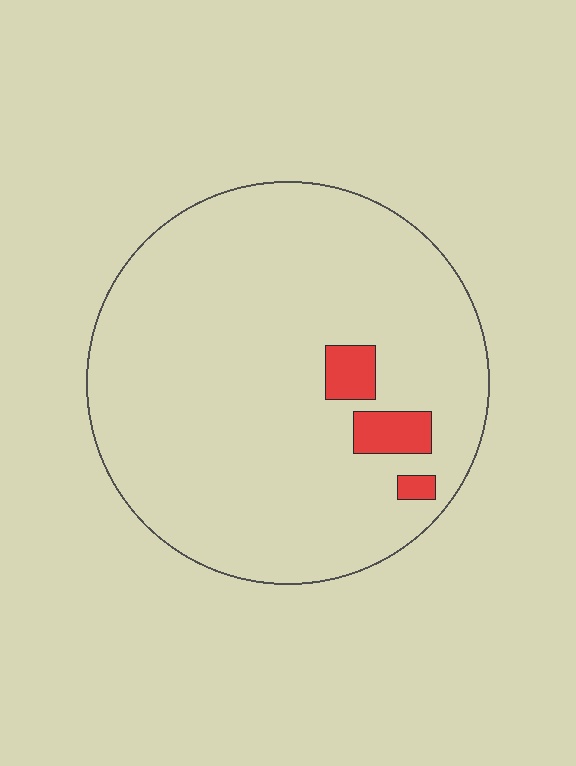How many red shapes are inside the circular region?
3.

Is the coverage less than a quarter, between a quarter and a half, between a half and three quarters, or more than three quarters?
Less than a quarter.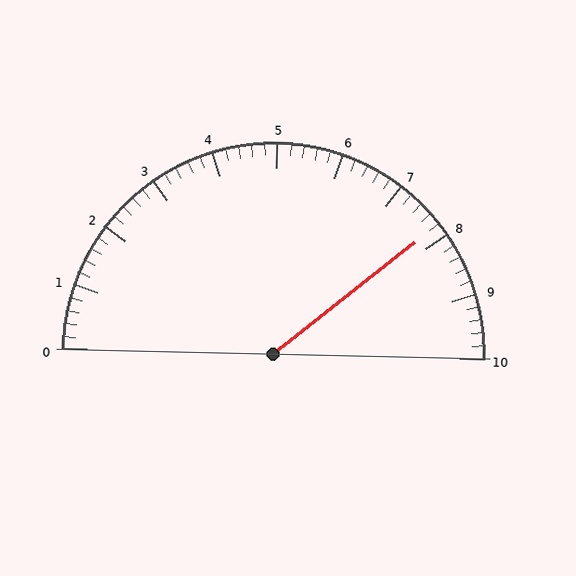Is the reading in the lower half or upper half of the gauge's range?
The reading is in the upper half of the range (0 to 10).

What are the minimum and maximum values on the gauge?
The gauge ranges from 0 to 10.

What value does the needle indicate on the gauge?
The needle indicates approximately 7.8.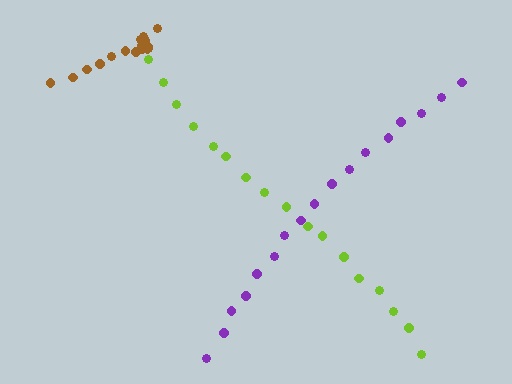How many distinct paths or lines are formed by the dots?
There are 3 distinct paths.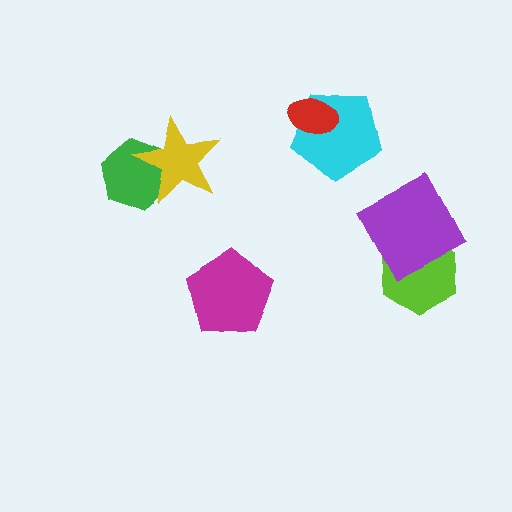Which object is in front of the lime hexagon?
The purple square is in front of the lime hexagon.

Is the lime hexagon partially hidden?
Yes, it is partially covered by another shape.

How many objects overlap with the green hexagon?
1 object overlaps with the green hexagon.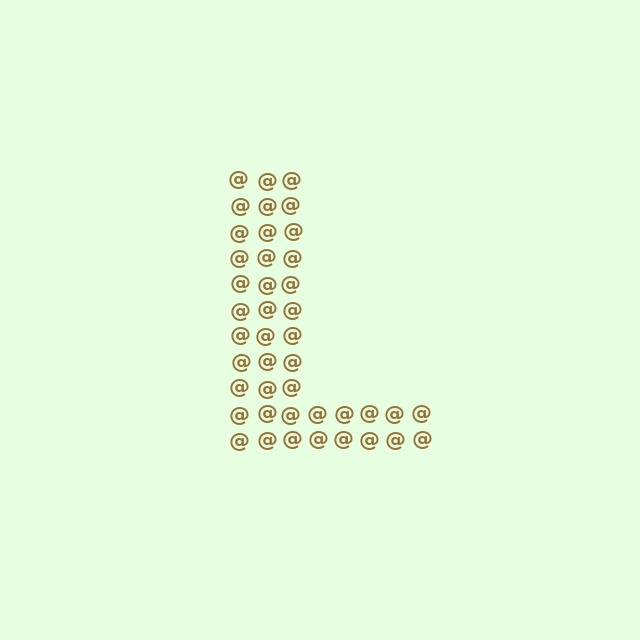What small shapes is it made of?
It is made of small at signs.